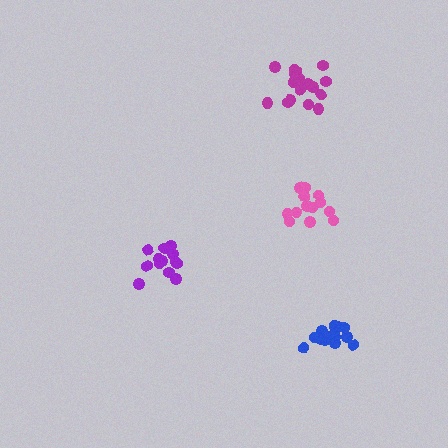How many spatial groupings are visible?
There are 4 spatial groupings.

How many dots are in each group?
Group 1: 18 dots, Group 2: 14 dots, Group 3: 14 dots, Group 4: 16 dots (62 total).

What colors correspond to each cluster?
The clusters are colored: magenta, purple, pink, blue.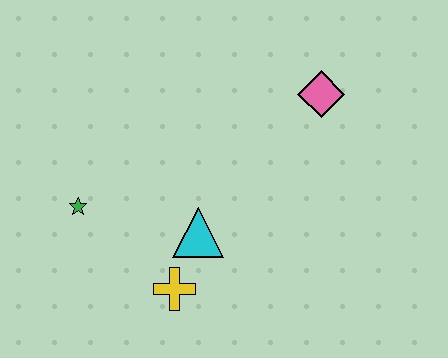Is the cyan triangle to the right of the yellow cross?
Yes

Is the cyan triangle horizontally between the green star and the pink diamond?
Yes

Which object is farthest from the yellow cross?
The pink diamond is farthest from the yellow cross.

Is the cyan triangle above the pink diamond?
No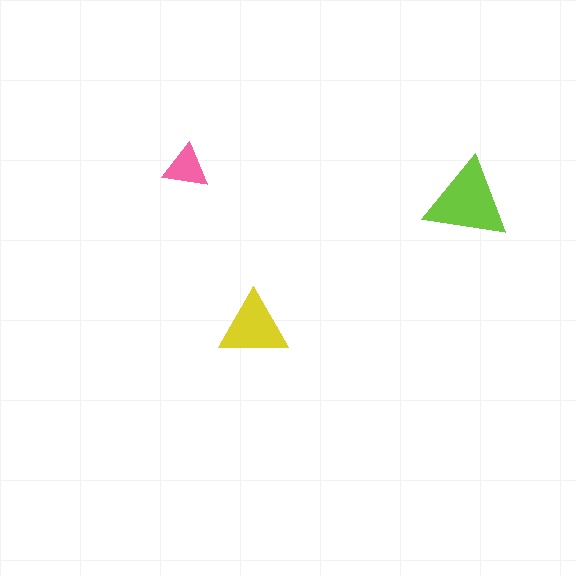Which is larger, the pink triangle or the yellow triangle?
The yellow one.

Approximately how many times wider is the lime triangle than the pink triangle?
About 2 times wider.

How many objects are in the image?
There are 3 objects in the image.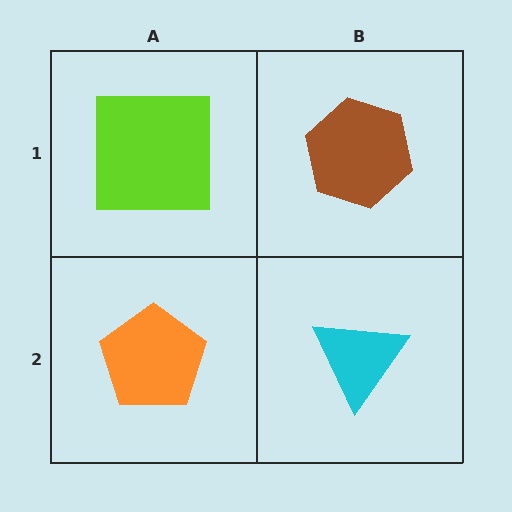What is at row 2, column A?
An orange pentagon.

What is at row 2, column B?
A cyan triangle.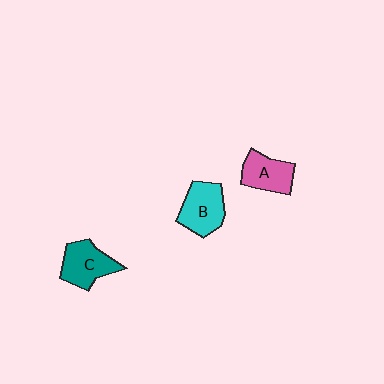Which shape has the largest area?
Shape B (cyan).